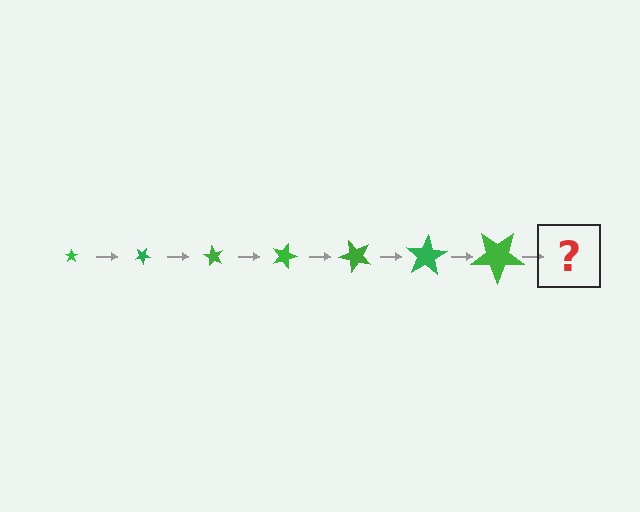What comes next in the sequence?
The next element should be a star, larger than the previous one and rotated 210 degrees from the start.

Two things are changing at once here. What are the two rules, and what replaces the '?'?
The two rules are that the star grows larger each step and it rotates 30 degrees each step. The '?' should be a star, larger than the previous one and rotated 210 degrees from the start.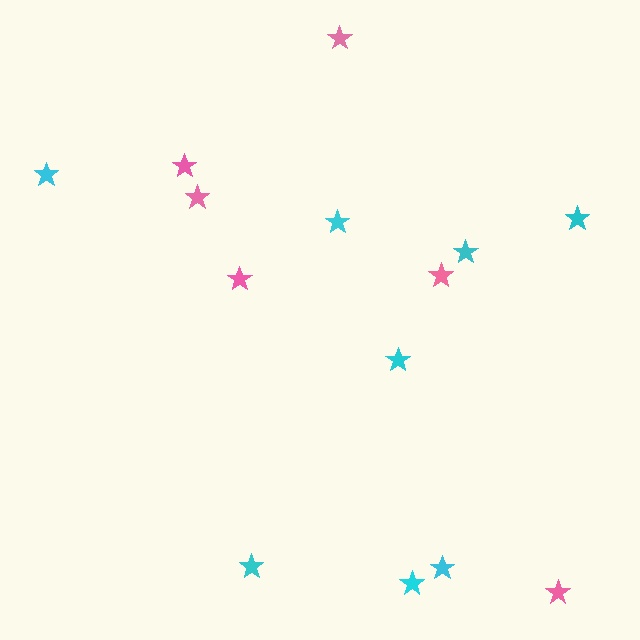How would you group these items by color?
There are 2 groups: one group of cyan stars (8) and one group of pink stars (6).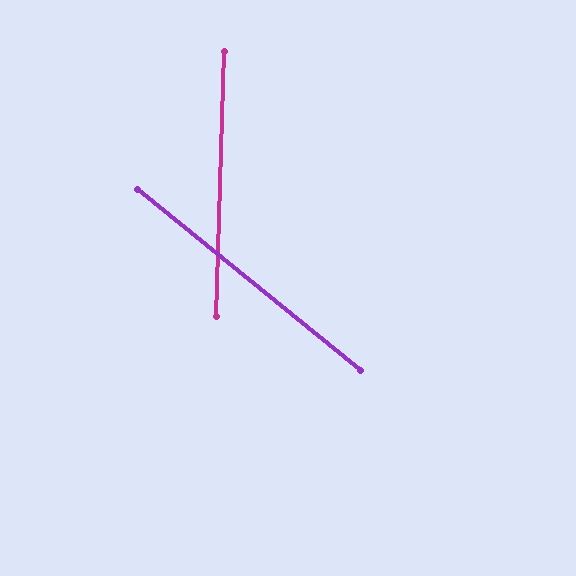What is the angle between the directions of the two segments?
Approximately 53 degrees.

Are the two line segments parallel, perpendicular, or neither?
Neither parallel nor perpendicular — they differ by about 53°.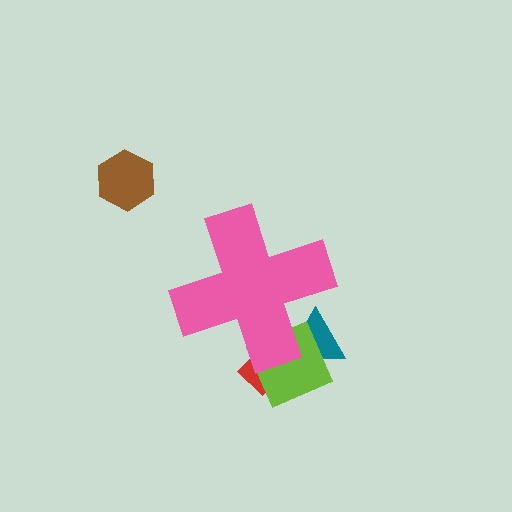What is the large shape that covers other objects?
A pink cross.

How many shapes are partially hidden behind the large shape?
3 shapes are partially hidden.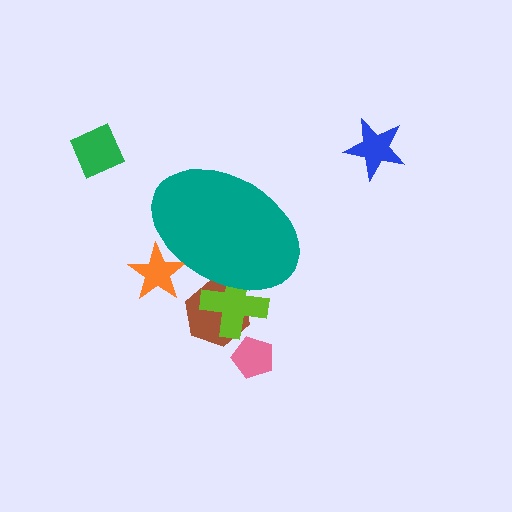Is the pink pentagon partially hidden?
No, the pink pentagon is fully visible.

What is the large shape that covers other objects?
A teal ellipse.